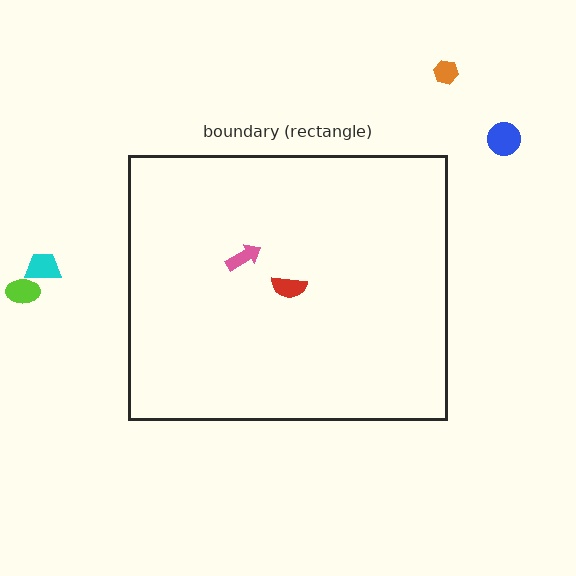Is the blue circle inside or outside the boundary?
Outside.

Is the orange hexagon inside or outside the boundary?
Outside.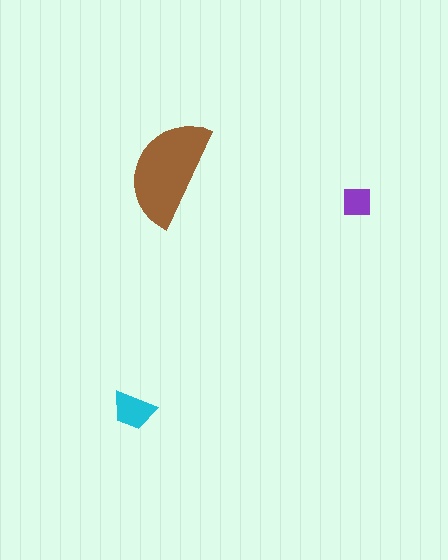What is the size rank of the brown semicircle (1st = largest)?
1st.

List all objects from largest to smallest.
The brown semicircle, the cyan trapezoid, the purple square.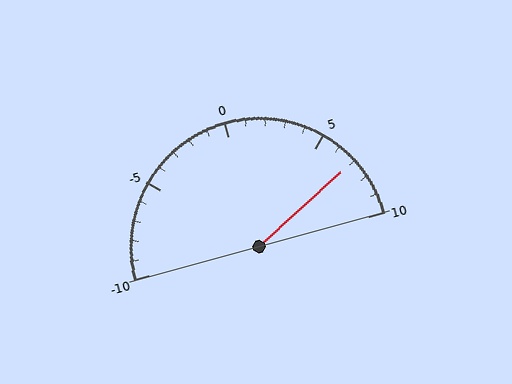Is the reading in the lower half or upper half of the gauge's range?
The reading is in the upper half of the range (-10 to 10).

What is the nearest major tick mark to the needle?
The nearest major tick mark is 5.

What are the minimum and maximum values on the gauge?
The gauge ranges from -10 to 10.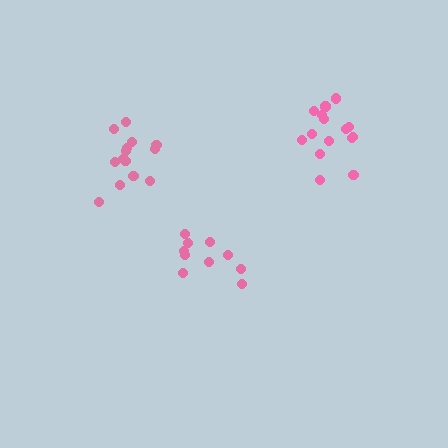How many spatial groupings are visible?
There are 3 spatial groupings.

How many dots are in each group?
Group 1: 15 dots, Group 2: 10 dots, Group 3: 14 dots (39 total).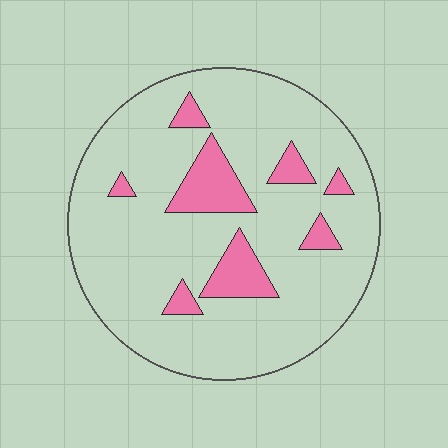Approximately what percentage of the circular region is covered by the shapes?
Approximately 15%.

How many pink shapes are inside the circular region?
8.